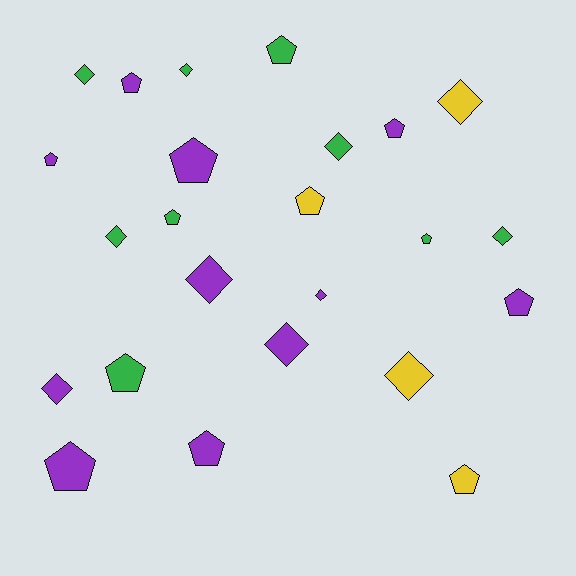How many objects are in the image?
There are 24 objects.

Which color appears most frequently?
Purple, with 11 objects.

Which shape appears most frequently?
Pentagon, with 13 objects.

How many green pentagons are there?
There are 4 green pentagons.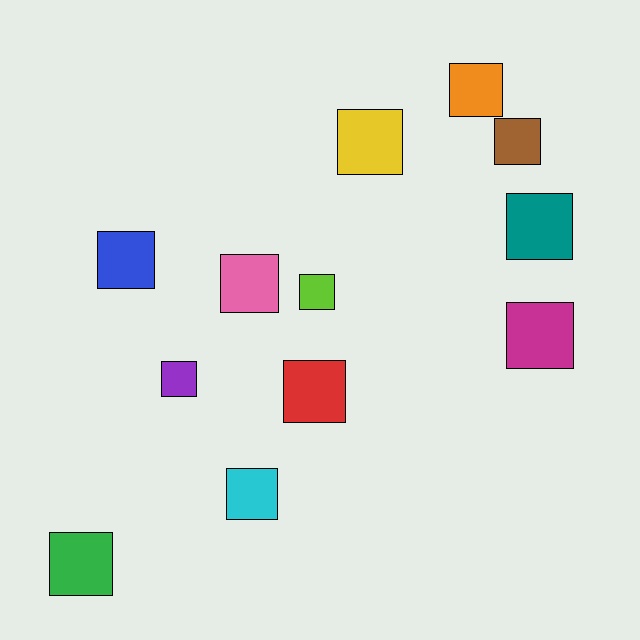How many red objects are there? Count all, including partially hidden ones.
There is 1 red object.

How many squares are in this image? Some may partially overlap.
There are 12 squares.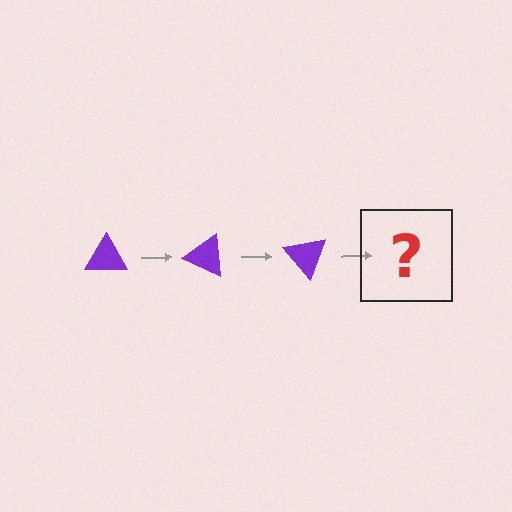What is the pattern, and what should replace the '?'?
The pattern is that the triangle rotates 25 degrees each step. The '?' should be a purple triangle rotated 75 degrees.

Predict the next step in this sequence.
The next step is a purple triangle rotated 75 degrees.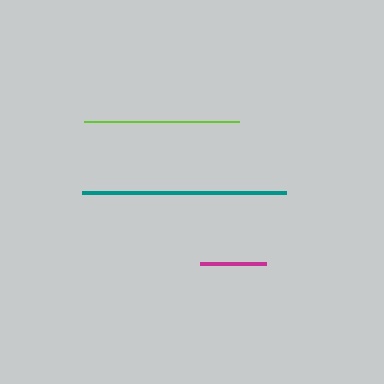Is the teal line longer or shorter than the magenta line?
The teal line is longer than the magenta line.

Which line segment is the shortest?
The magenta line is the shortest at approximately 66 pixels.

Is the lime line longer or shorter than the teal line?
The teal line is longer than the lime line.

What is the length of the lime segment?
The lime segment is approximately 155 pixels long.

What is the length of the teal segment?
The teal segment is approximately 204 pixels long.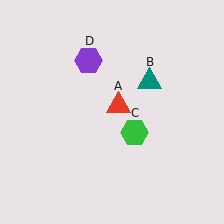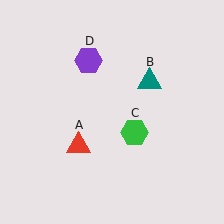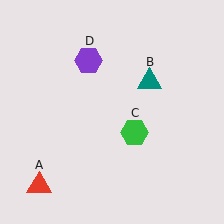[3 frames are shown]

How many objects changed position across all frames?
1 object changed position: red triangle (object A).